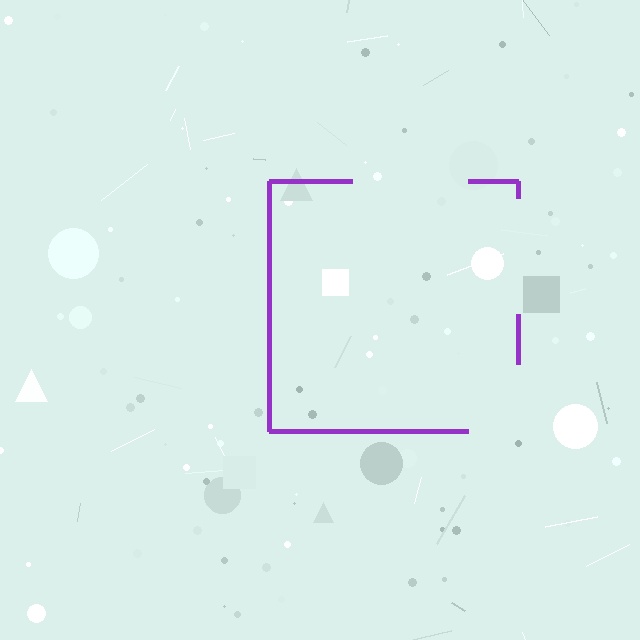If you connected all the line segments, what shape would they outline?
They would outline a square.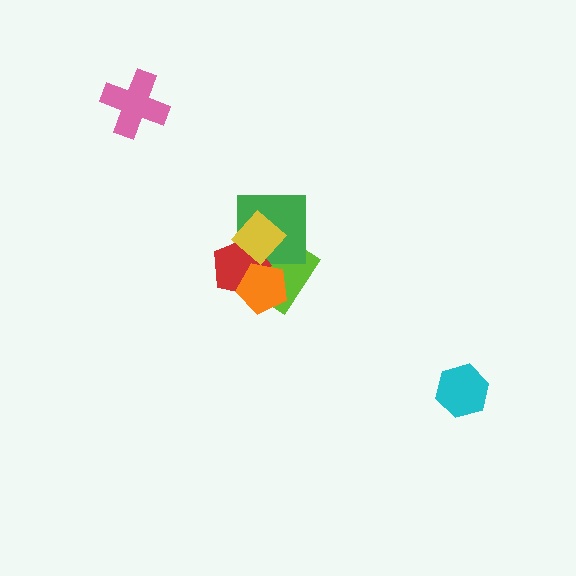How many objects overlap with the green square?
3 objects overlap with the green square.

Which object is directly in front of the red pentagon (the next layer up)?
The orange pentagon is directly in front of the red pentagon.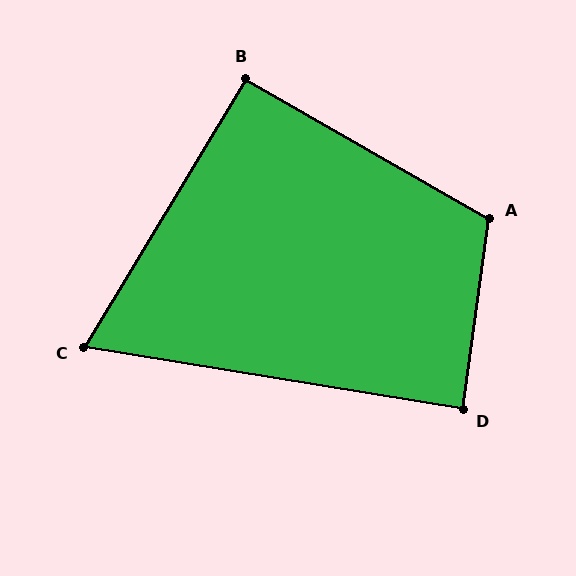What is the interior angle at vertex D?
Approximately 89 degrees (approximately right).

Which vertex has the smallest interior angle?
C, at approximately 68 degrees.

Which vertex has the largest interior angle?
A, at approximately 112 degrees.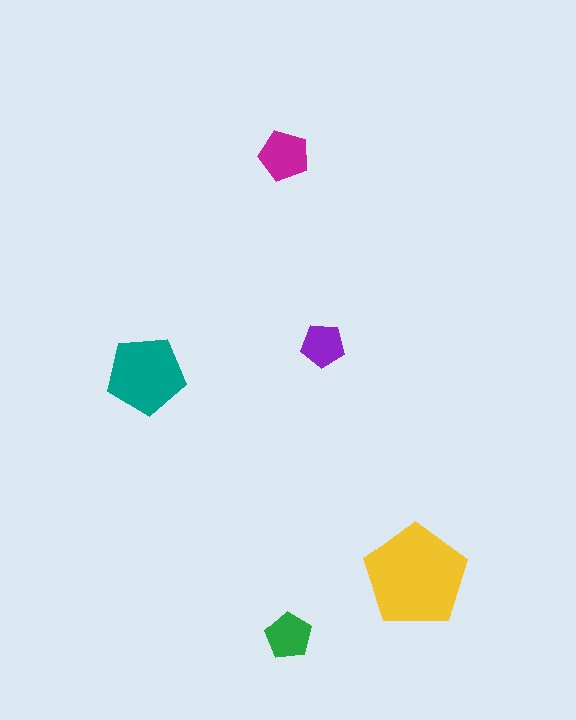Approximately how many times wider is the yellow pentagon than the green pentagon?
About 2 times wider.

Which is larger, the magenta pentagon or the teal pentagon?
The teal one.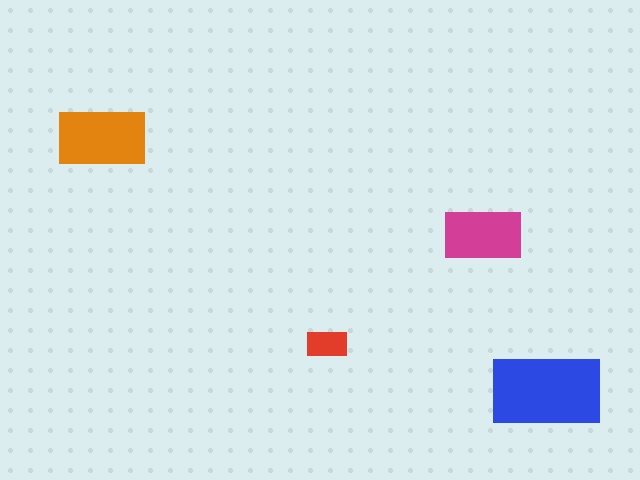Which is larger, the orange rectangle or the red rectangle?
The orange one.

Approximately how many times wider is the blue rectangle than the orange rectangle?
About 1.5 times wider.